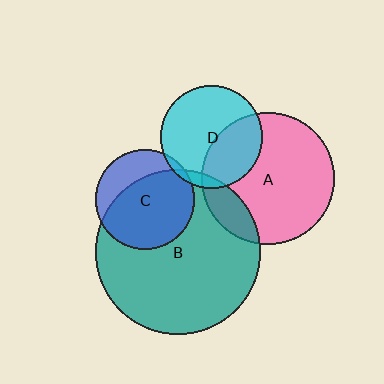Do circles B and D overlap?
Yes.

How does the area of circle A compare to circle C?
Approximately 1.8 times.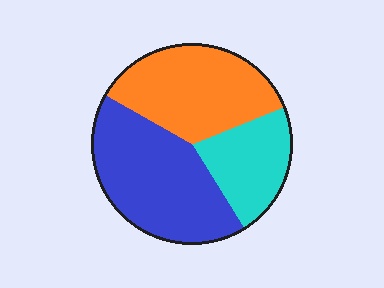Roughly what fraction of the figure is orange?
Orange covers about 35% of the figure.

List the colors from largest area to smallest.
From largest to smallest: blue, orange, cyan.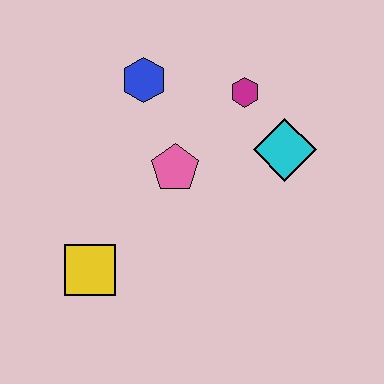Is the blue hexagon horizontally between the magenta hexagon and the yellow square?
Yes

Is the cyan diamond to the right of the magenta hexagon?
Yes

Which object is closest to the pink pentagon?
The blue hexagon is closest to the pink pentagon.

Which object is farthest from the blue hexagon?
The yellow square is farthest from the blue hexagon.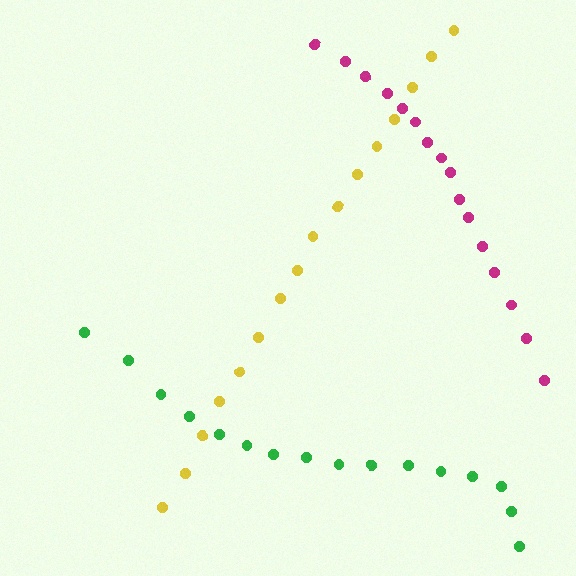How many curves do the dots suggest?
There are 3 distinct paths.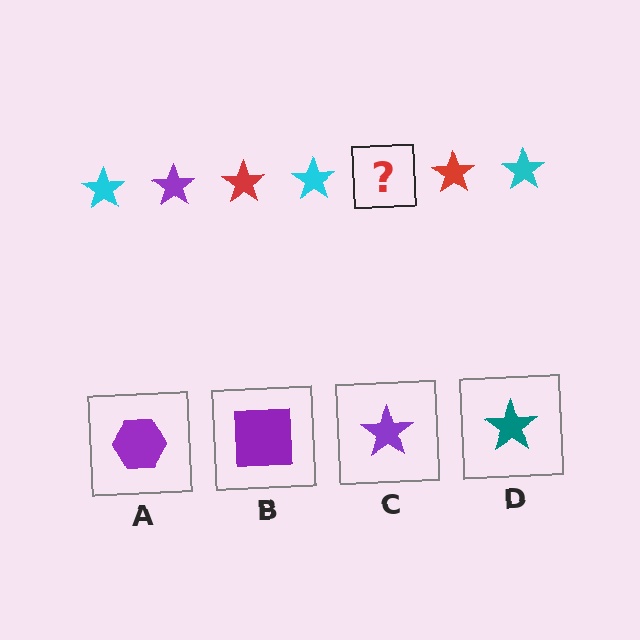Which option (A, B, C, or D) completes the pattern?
C.